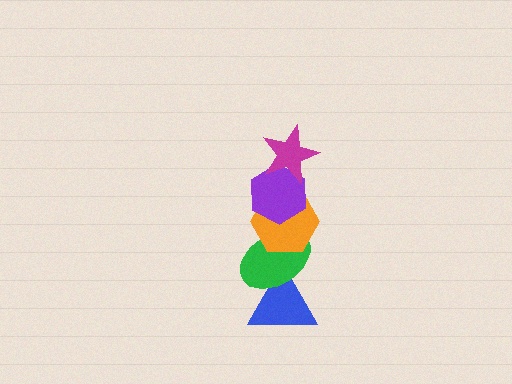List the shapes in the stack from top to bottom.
From top to bottom: the magenta star, the purple hexagon, the orange hexagon, the green ellipse, the blue triangle.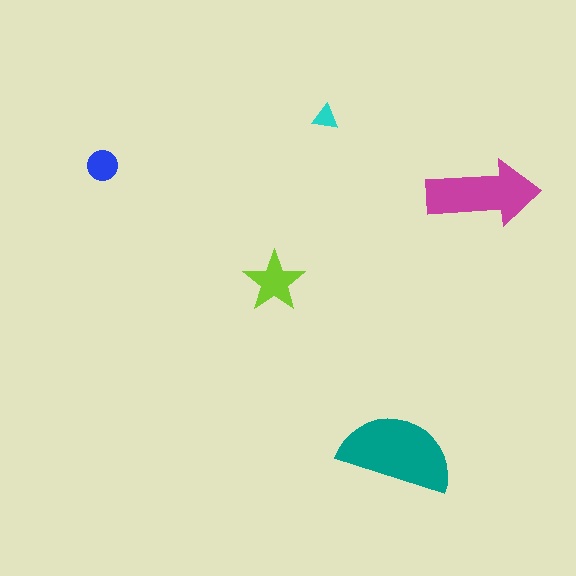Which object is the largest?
The teal semicircle.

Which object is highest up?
The cyan triangle is topmost.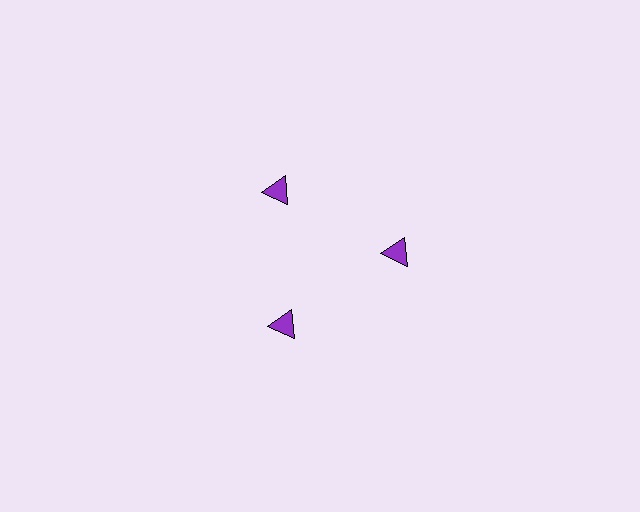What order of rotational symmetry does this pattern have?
This pattern has 3-fold rotational symmetry.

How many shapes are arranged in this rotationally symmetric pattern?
There are 3 shapes, arranged in 3 groups of 1.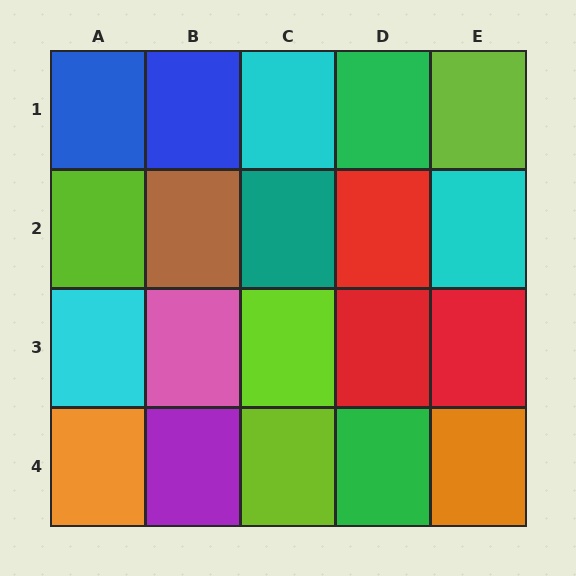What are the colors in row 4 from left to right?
Orange, purple, lime, green, orange.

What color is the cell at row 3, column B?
Pink.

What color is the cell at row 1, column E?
Lime.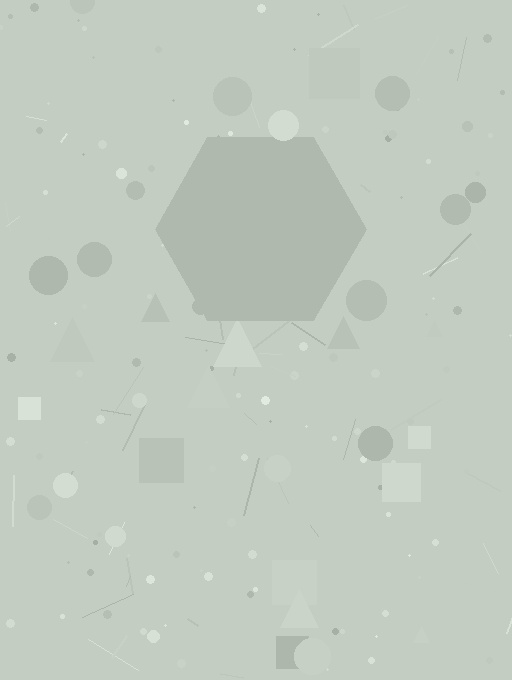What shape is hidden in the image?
A hexagon is hidden in the image.